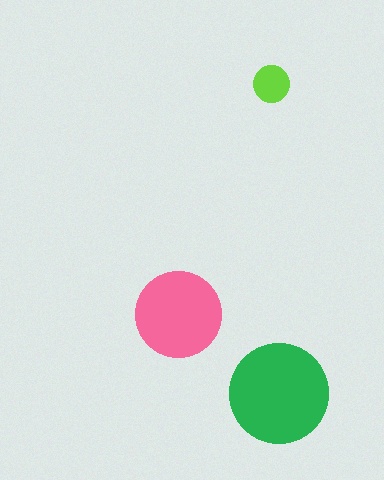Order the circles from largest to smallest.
the green one, the pink one, the lime one.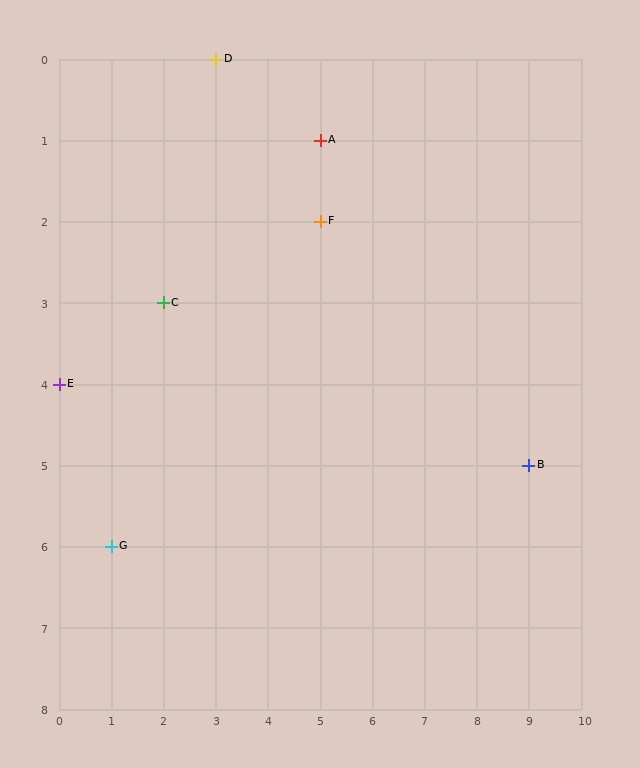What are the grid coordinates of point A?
Point A is at grid coordinates (5, 1).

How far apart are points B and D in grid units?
Points B and D are 6 columns and 5 rows apart (about 7.8 grid units diagonally).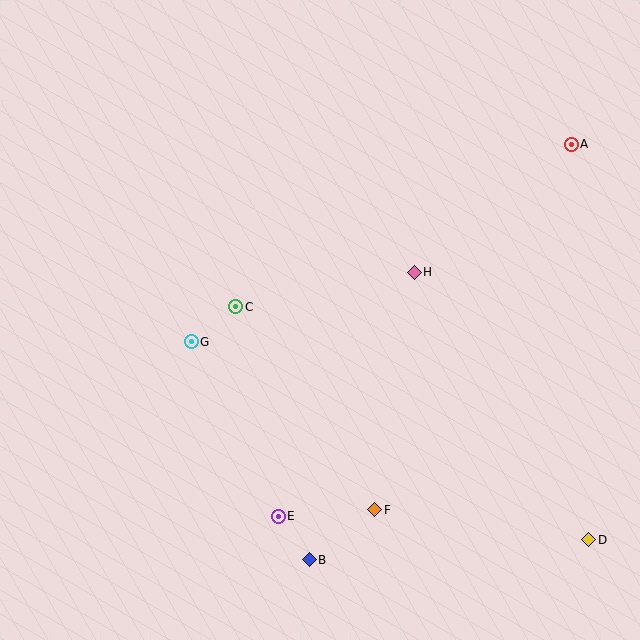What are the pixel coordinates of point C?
Point C is at (236, 307).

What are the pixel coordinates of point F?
Point F is at (375, 510).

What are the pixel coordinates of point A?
Point A is at (571, 144).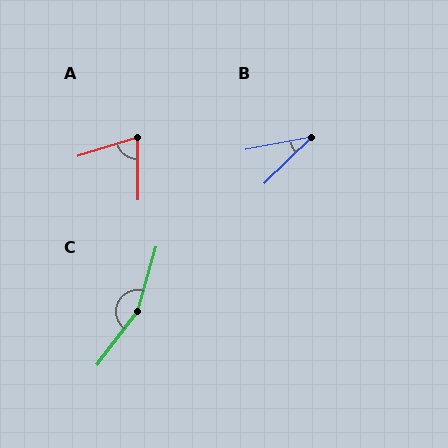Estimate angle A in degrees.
Approximately 73 degrees.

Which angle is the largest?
C, at approximately 159 degrees.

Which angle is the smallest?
B, at approximately 33 degrees.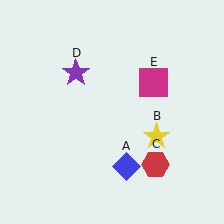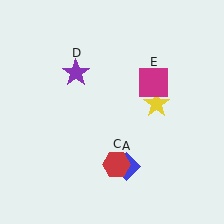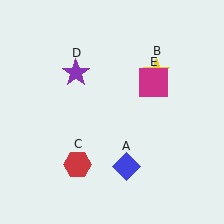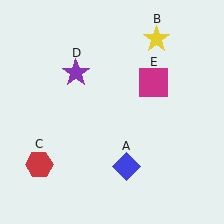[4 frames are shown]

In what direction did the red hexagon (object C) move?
The red hexagon (object C) moved left.